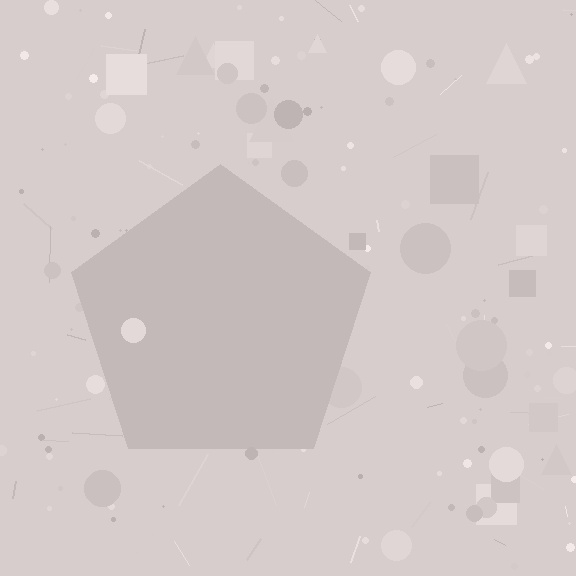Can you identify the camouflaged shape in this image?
The camouflaged shape is a pentagon.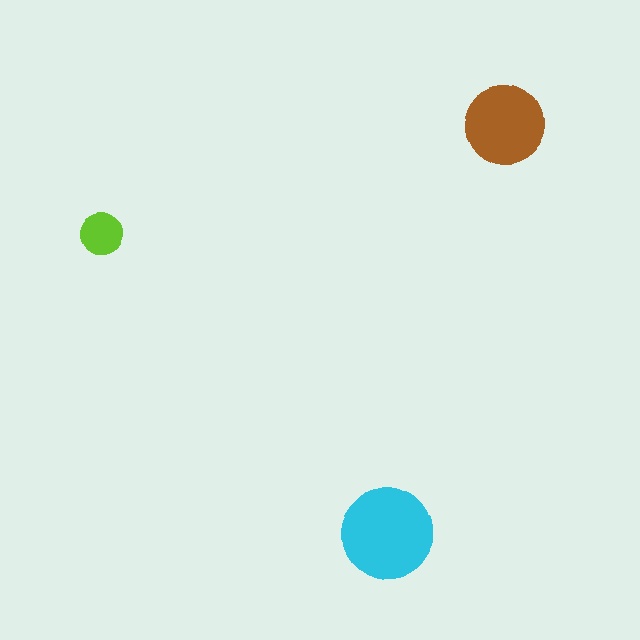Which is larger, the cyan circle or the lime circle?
The cyan one.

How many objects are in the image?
There are 3 objects in the image.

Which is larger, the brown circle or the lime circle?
The brown one.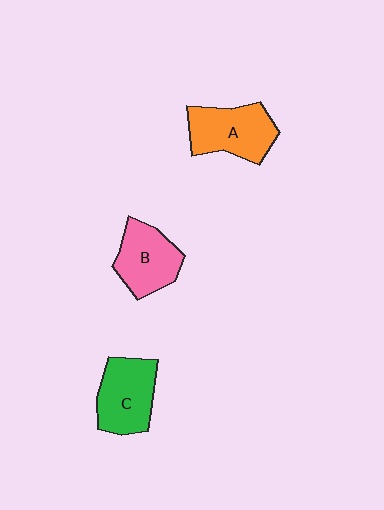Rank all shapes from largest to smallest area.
From largest to smallest: A (orange), C (green), B (pink).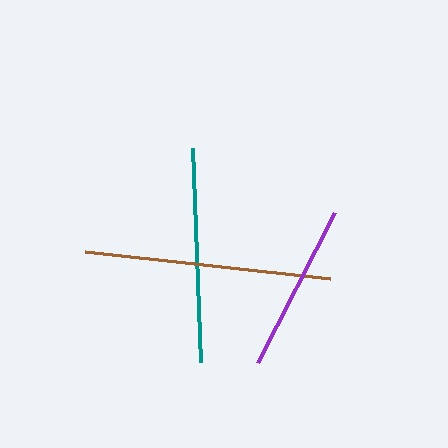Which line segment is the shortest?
The purple line is the shortest at approximately 169 pixels.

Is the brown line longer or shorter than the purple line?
The brown line is longer than the purple line.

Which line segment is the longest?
The brown line is the longest at approximately 247 pixels.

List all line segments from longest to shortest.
From longest to shortest: brown, teal, purple.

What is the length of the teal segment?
The teal segment is approximately 214 pixels long.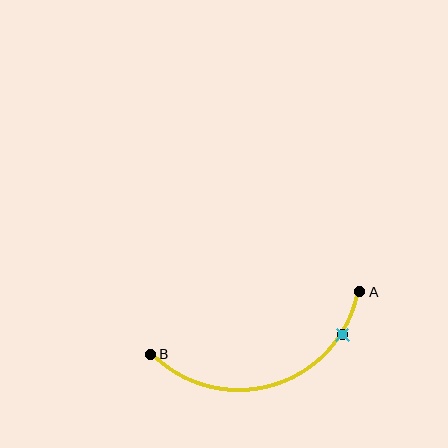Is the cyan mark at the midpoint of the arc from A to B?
No. The cyan mark lies on the arc but is closer to endpoint A. The arc midpoint would be at the point on the curve equidistant along the arc from both A and B.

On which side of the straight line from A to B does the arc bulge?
The arc bulges below the straight line connecting A and B.